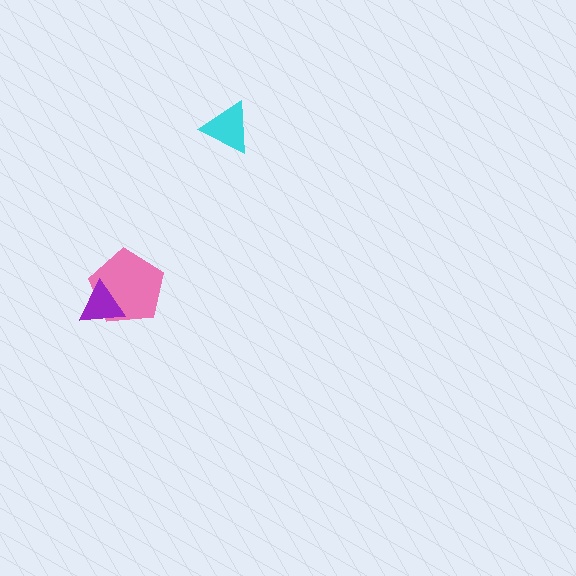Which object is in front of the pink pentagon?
The purple triangle is in front of the pink pentagon.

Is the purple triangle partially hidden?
No, no other shape covers it.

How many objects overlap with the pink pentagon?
1 object overlaps with the pink pentagon.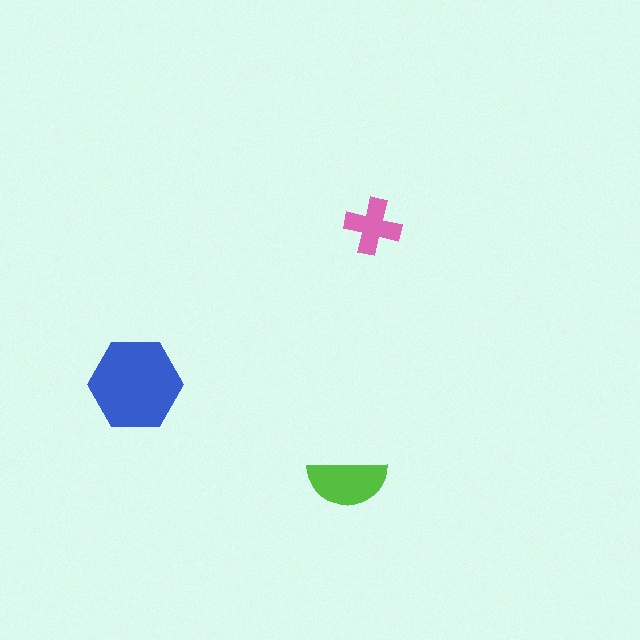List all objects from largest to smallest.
The blue hexagon, the lime semicircle, the pink cross.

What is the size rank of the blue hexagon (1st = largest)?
1st.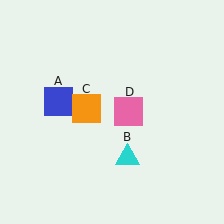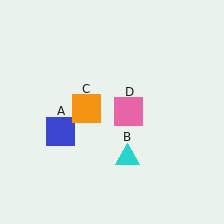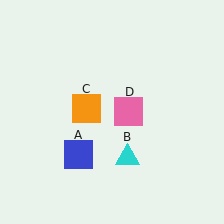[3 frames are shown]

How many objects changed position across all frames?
1 object changed position: blue square (object A).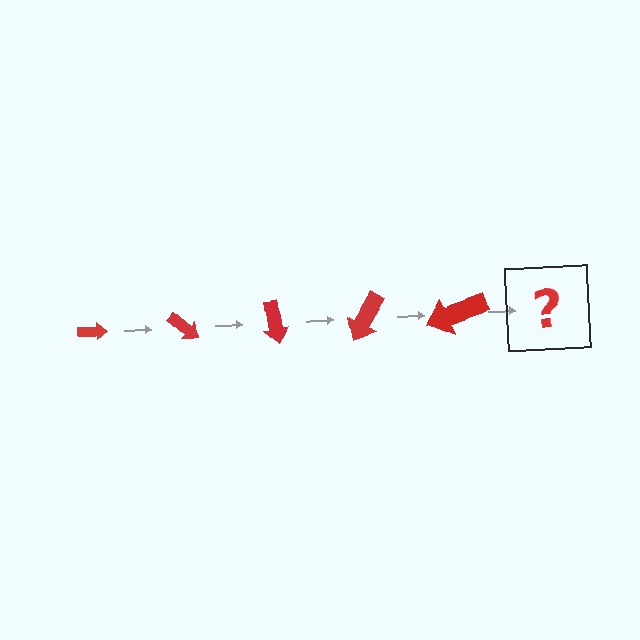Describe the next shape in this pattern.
It should be an arrow, larger than the previous one and rotated 200 degrees from the start.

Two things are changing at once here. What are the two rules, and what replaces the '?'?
The two rules are that the arrow grows larger each step and it rotates 40 degrees each step. The '?' should be an arrow, larger than the previous one and rotated 200 degrees from the start.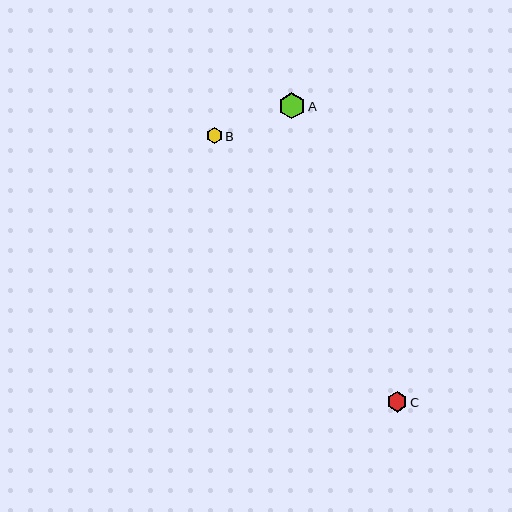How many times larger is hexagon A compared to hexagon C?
Hexagon A is approximately 1.3 times the size of hexagon C.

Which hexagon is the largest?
Hexagon A is the largest with a size of approximately 27 pixels.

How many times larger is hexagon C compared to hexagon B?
Hexagon C is approximately 1.3 times the size of hexagon B.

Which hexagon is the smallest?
Hexagon B is the smallest with a size of approximately 15 pixels.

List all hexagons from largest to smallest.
From largest to smallest: A, C, B.